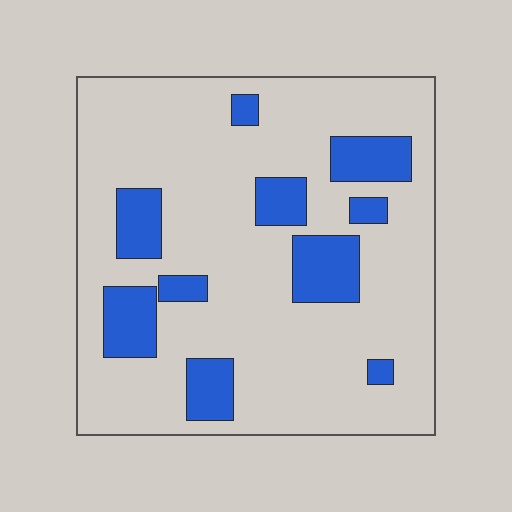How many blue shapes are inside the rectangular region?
10.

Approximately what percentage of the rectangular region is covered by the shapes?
Approximately 20%.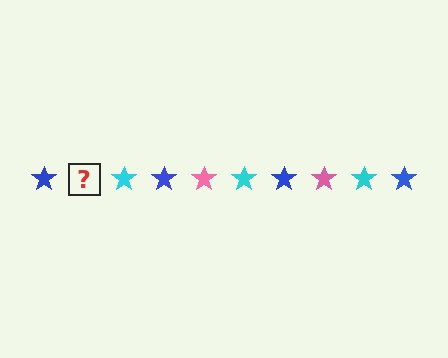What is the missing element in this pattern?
The missing element is a pink star.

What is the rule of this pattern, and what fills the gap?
The rule is that the pattern cycles through blue, pink, cyan stars. The gap should be filled with a pink star.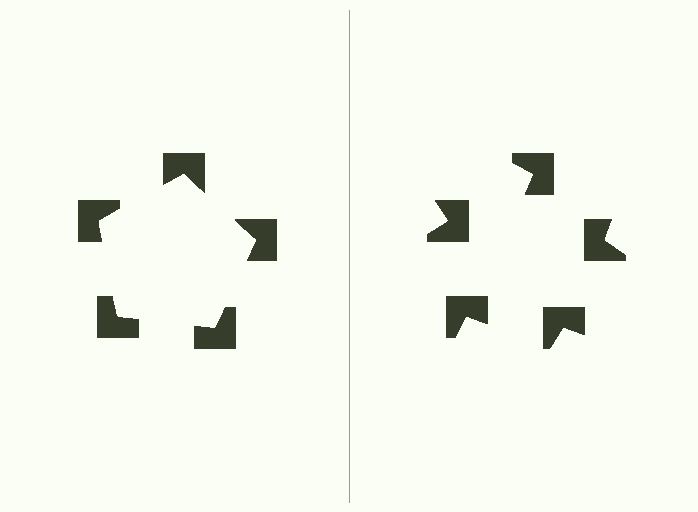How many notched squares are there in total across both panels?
10 — 5 on each side.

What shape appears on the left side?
An illusory pentagon.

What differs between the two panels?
The notched squares are positioned identically on both sides; only the wedge orientations differ. On the left they align to a pentagon; on the right they are misaligned.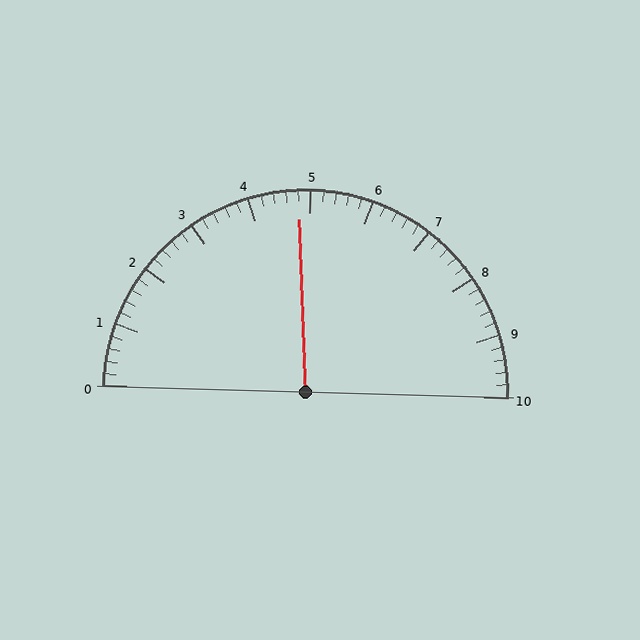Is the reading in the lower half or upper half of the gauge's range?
The reading is in the lower half of the range (0 to 10).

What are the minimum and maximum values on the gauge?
The gauge ranges from 0 to 10.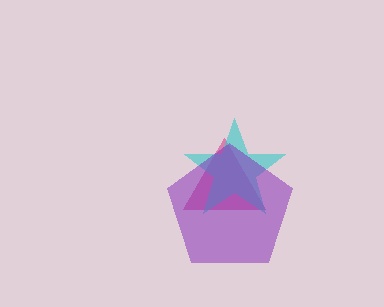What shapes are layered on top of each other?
The layered shapes are: a magenta triangle, a cyan star, a purple pentagon.